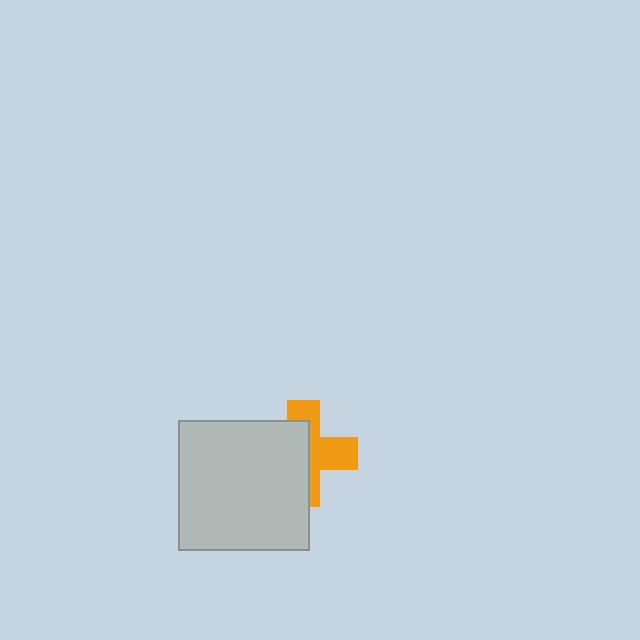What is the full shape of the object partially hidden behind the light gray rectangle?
The partially hidden object is an orange cross.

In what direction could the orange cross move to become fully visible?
The orange cross could move right. That would shift it out from behind the light gray rectangle entirely.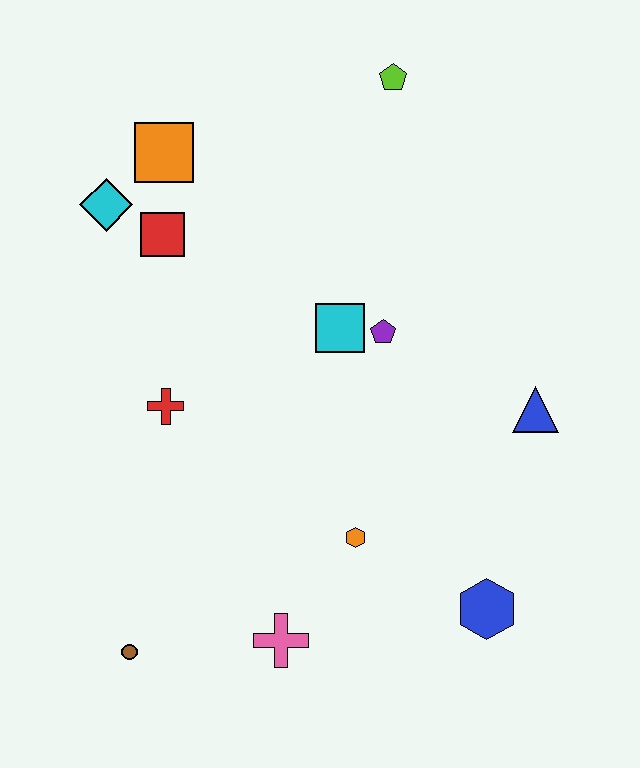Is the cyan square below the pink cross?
No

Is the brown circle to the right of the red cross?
No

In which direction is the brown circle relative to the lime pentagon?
The brown circle is below the lime pentagon.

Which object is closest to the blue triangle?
The purple pentagon is closest to the blue triangle.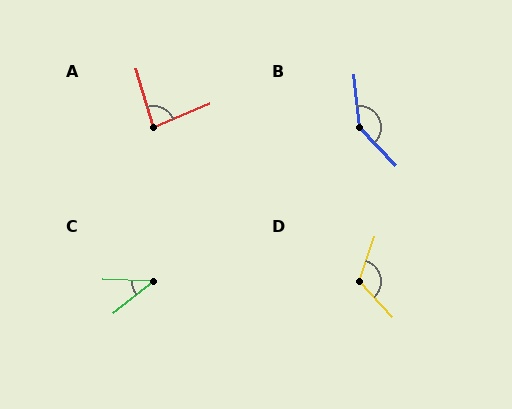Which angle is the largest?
B, at approximately 142 degrees.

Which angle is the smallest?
C, at approximately 40 degrees.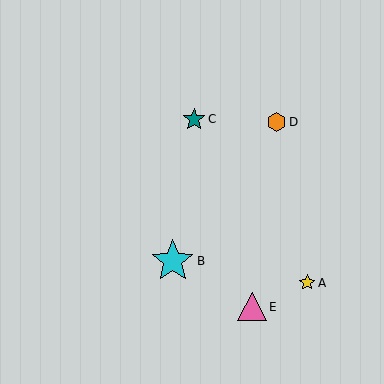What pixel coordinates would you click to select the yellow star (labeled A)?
Click at (307, 283) to select the yellow star A.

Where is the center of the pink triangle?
The center of the pink triangle is at (252, 307).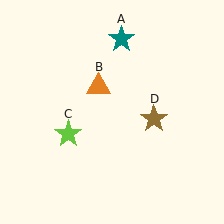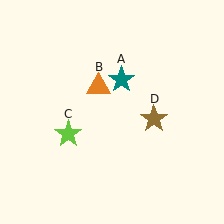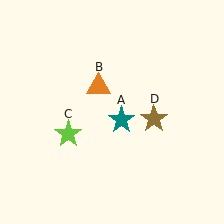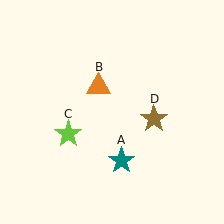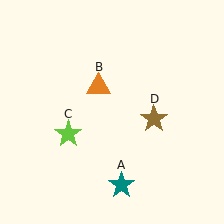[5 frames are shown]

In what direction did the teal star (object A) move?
The teal star (object A) moved down.